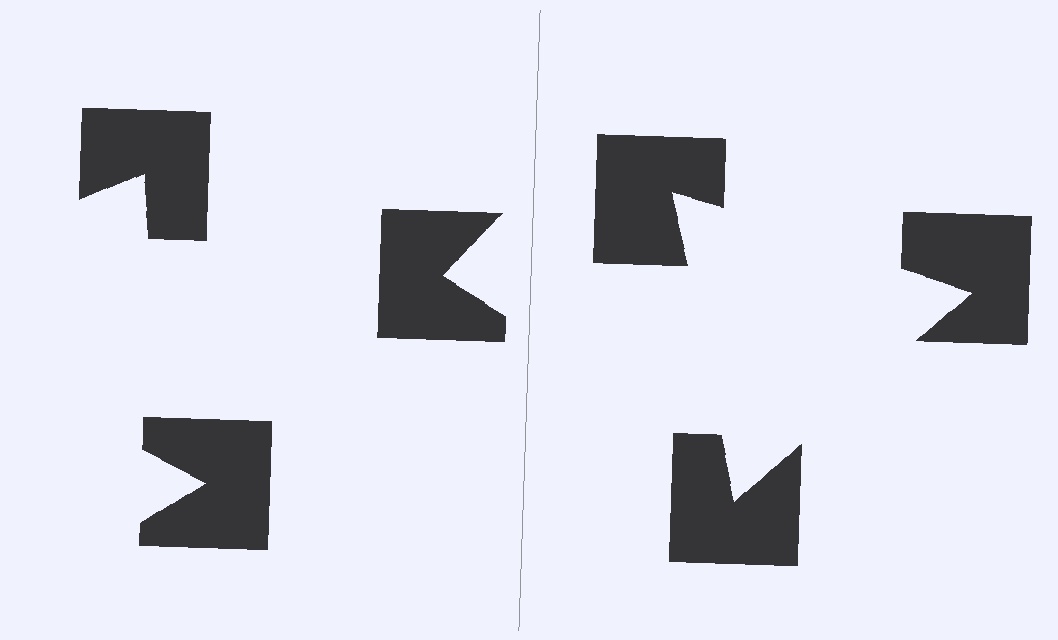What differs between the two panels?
The notched squares are positioned identically on both sides; only the wedge orientations differ. On the right they align to a triangle; on the left they are misaligned.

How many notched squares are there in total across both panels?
6 — 3 on each side.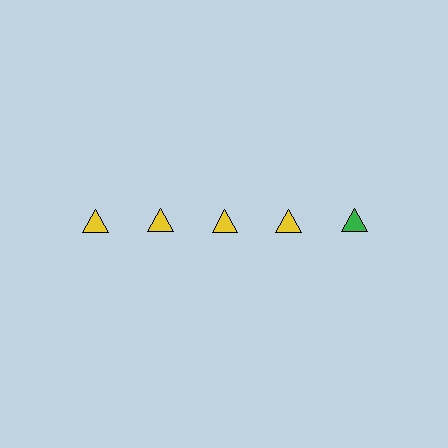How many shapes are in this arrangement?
There are 5 shapes arranged in a grid pattern.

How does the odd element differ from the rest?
It has a different color: green instead of yellow.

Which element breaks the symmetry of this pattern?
The green triangle in the top row, rightmost column breaks the symmetry. All other shapes are yellow triangles.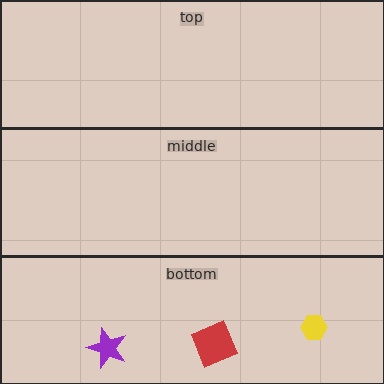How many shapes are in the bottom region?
3.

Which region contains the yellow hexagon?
The bottom region.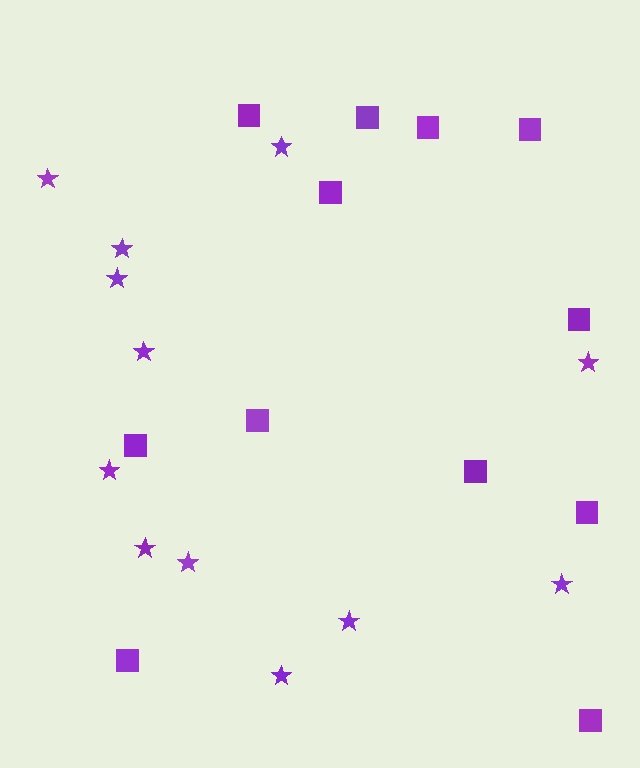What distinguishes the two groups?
There are 2 groups: one group of squares (12) and one group of stars (12).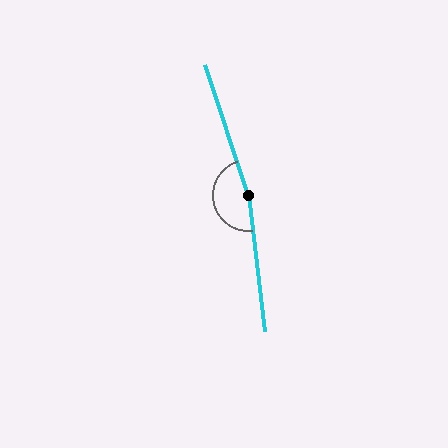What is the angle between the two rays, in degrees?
Approximately 169 degrees.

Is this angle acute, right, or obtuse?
It is obtuse.